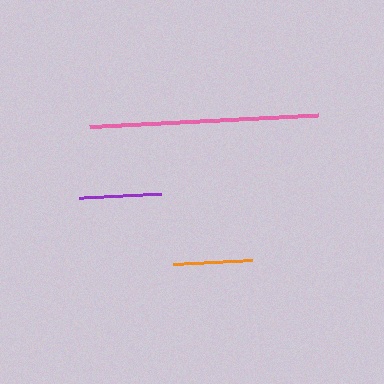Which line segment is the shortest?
The orange line is the shortest at approximately 79 pixels.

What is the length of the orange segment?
The orange segment is approximately 79 pixels long.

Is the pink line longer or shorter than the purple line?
The pink line is longer than the purple line.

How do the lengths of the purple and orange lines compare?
The purple and orange lines are approximately the same length.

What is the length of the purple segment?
The purple segment is approximately 81 pixels long.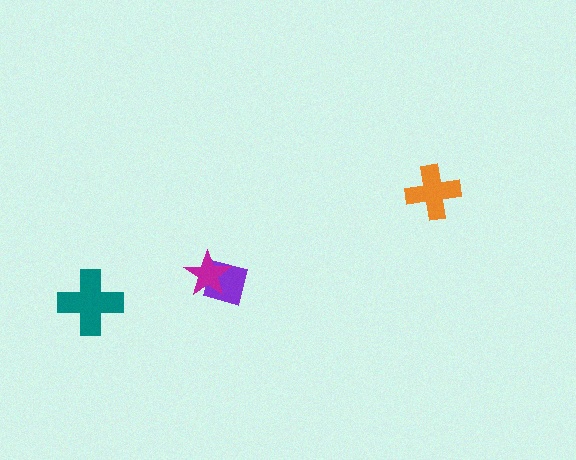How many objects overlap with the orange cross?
0 objects overlap with the orange cross.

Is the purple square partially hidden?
Yes, it is partially covered by another shape.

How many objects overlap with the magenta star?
1 object overlaps with the magenta star.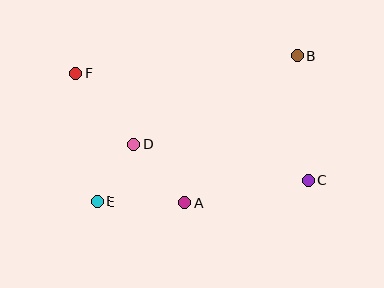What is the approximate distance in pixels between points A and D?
The distance between A and D is approximately 78 pixels.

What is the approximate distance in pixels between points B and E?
The distance between B and E is approximately 248 pixels.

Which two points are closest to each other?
Points D and E are closest to each other.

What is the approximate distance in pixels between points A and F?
The distance between A and F is approximately 169 pixels.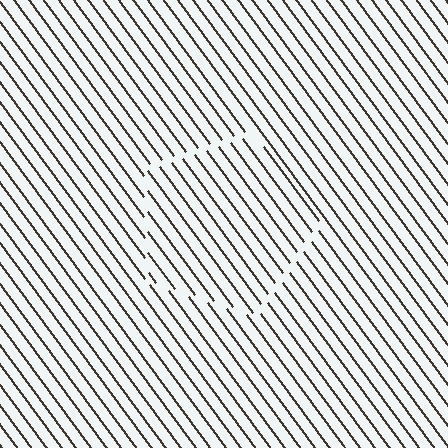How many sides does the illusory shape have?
5 sides — the line-ends trace a pentagon.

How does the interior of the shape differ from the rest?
The interior of the shape contains the same grating, shifted by half a period — the contour is defined by the phase discontinuity where line-ends from the inner and outer gratings abut.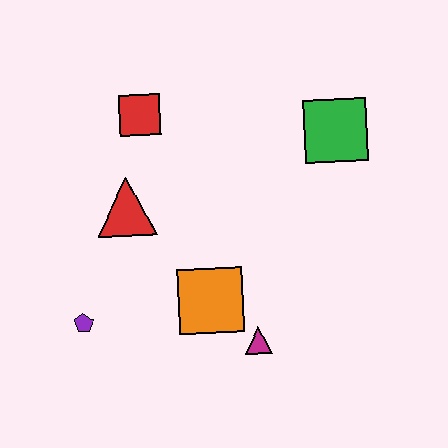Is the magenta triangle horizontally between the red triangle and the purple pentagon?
No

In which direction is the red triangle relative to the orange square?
The red triangle is above the orange square.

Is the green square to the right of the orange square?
Yes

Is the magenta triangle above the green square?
No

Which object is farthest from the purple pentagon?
The green square is farthest from the purple pentagon.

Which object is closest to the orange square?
The magenta triangle is closest to the orange square.